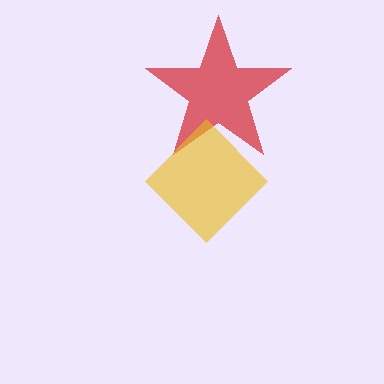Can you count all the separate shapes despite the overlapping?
Yes, there are 2 separate shapes.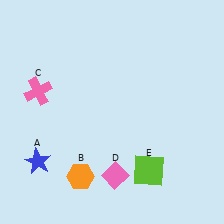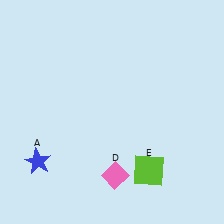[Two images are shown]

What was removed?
The orange hexagon (B), the pink cross (C) were removed in Image 2.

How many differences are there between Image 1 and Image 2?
There are 2 differences between the two images.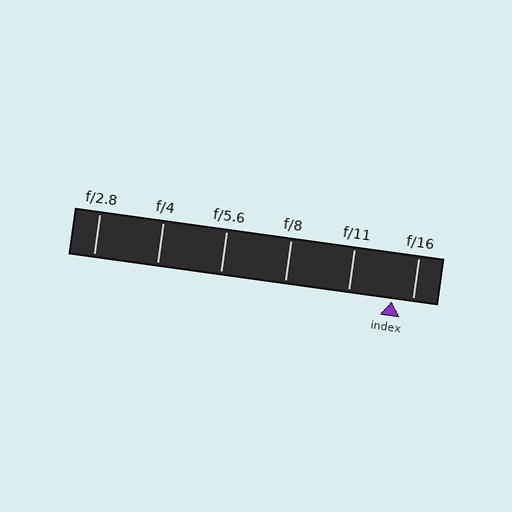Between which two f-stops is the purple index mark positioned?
The index mark is between f/11 and f/16.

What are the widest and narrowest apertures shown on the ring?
The widest aperture shown is f/2.8 and the narrowest is f/16.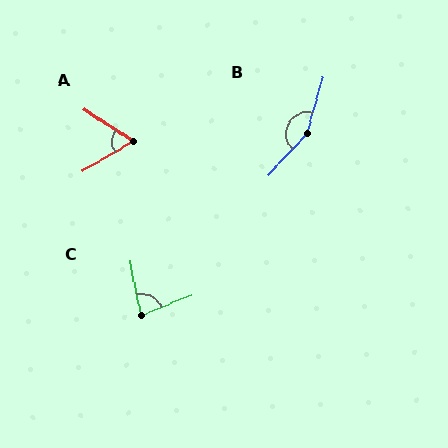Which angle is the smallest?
A, at approximately 63 degrees.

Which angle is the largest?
B, at approximately 152 degrees.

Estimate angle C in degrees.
Approximately 80 degrees.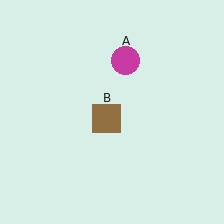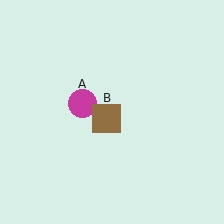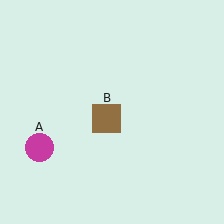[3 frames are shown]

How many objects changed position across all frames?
1 object changed position: magenta circle (object A).